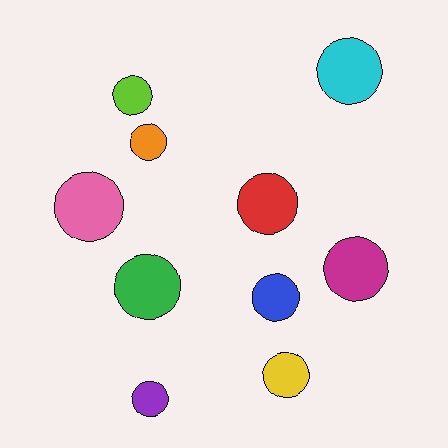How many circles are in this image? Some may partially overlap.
There are 10 circles.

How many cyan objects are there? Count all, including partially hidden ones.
There is 1 cyan object.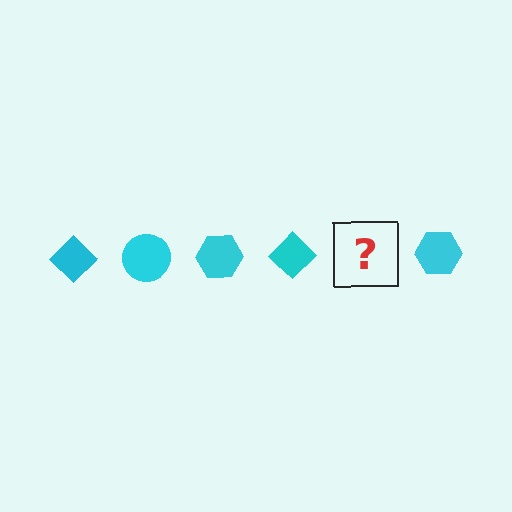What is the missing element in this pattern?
The missing element is a cyan circle.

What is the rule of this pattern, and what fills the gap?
The rule is that the pattern cycles through diamond, circle, hexagon shapes in cyan. The gap should be filled with a cyan circle.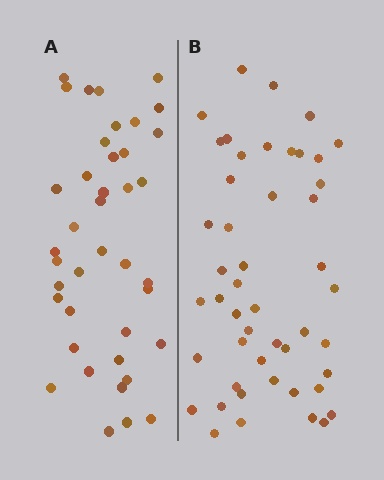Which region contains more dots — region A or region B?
Region B (the right region) has more dots.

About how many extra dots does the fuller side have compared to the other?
Region B has roughly 8 or so more dots than region A.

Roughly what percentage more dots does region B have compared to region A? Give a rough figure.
About 20% more.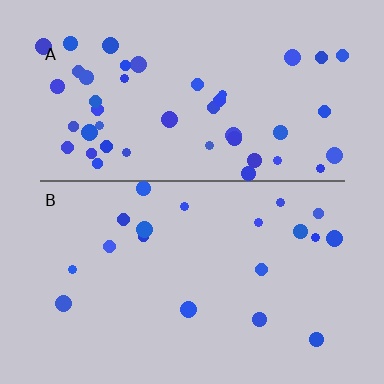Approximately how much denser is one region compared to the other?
Approximately 2.4× — region A over region B.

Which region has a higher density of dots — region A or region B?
A (the top).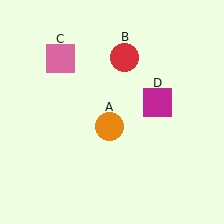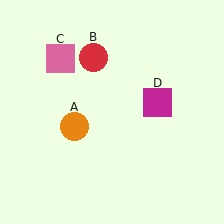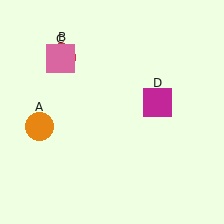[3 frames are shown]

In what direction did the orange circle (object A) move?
The orange circle (object A) moved left.